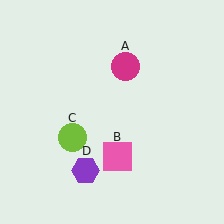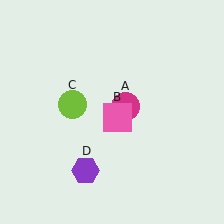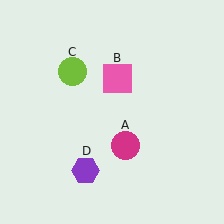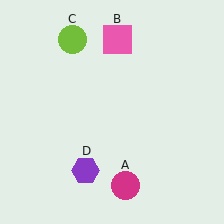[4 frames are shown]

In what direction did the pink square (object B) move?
The pink square (object B) moved up.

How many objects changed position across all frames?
3 objects changed position: magenta circle (object A), pink square (object B), lime circle (object C).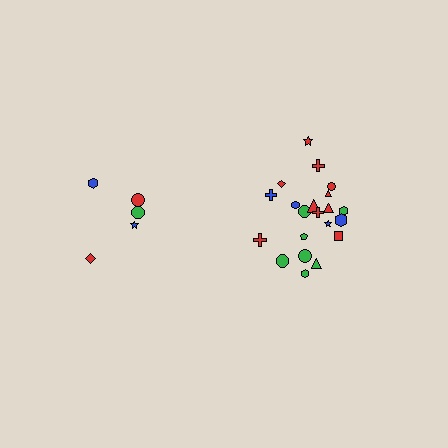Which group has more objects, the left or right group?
The right group.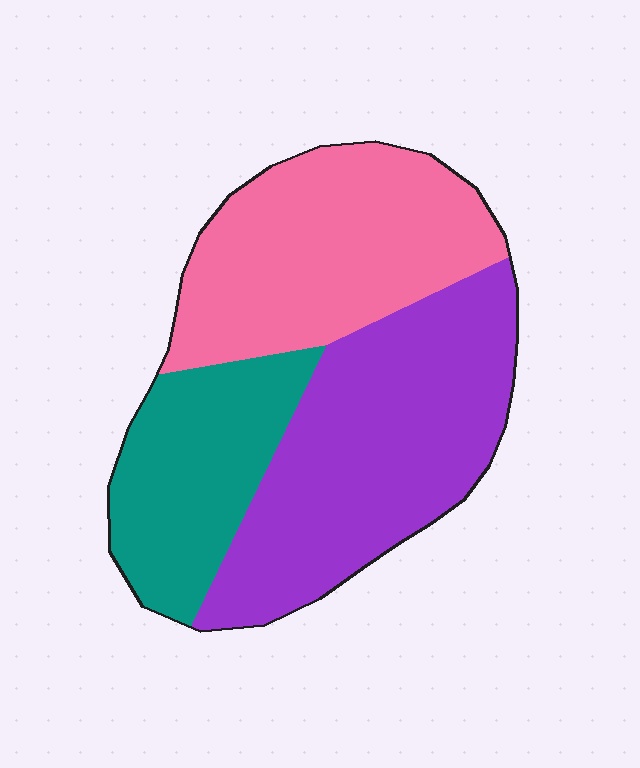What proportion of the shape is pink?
Pink takes up about one third (1/3) of the shape.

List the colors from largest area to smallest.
From largest to smallest: purple, pink, teal.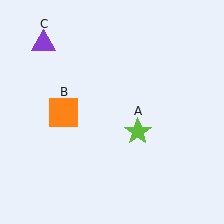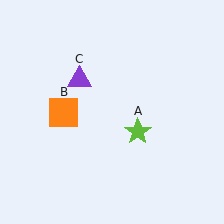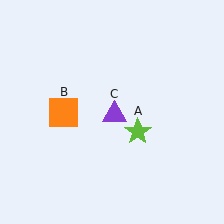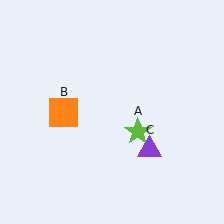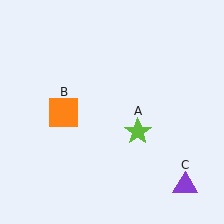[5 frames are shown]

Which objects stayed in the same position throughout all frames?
Lime star (object A) and orange square (object B) remained stationary.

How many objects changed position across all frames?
1 object changed position: purple triangle (object C).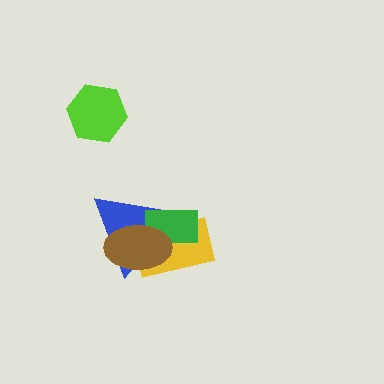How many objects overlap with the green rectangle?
3 objects overlap with the green rectangle.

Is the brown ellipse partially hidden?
No, no other shape covers it.